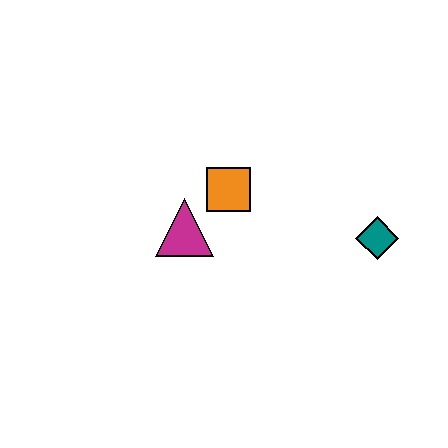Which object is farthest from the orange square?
The teal diamond is farthest from the orange square.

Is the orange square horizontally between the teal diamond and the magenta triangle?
Yes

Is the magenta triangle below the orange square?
Yes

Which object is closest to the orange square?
The magenta triangle is closest to the orange square.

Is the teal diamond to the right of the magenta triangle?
Yes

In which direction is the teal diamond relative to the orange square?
The teal diamond is to the right of the orange square.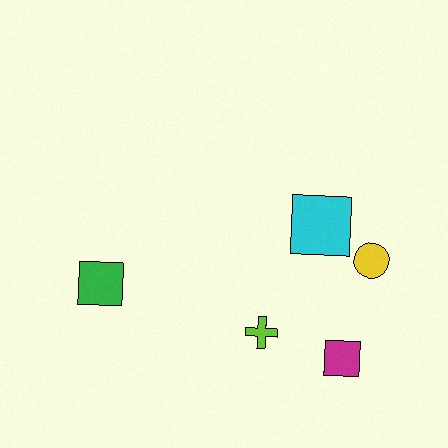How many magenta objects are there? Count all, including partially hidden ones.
There is 1 magenta object.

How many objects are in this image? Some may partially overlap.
There are 5 objects.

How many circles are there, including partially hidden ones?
There is 1 circle.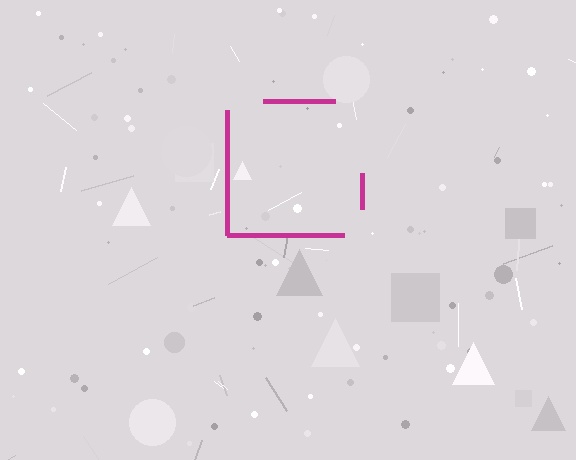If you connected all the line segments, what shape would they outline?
They would outline a square.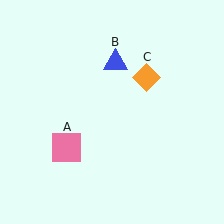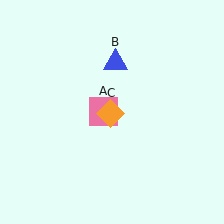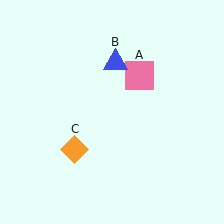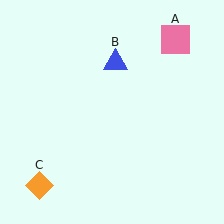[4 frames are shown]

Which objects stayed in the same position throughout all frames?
Blue triangle (object B) remained stationary.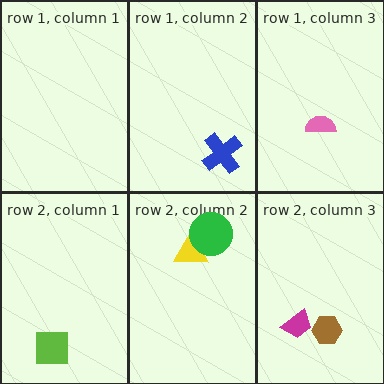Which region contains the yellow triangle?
The row 2, column 2 region.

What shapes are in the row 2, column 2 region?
The yellow triangle, the green circle.